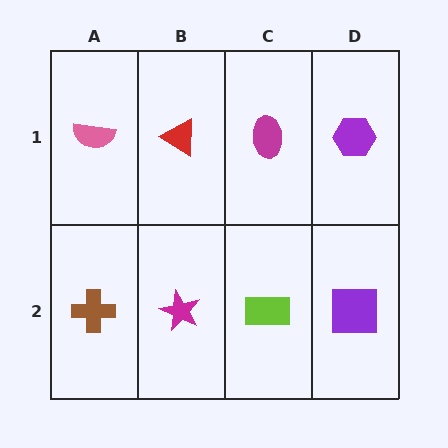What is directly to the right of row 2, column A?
A magenta star.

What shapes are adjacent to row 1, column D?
A purple square (row 2, column D), a magenta ellipse (row 1, column C).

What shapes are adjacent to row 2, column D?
A purple hexagon (row 1, column D), a lime rectangle (row 2, column C).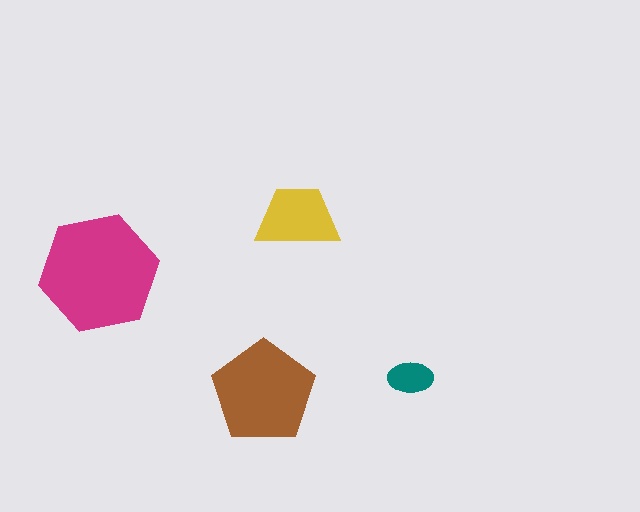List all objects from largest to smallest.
The magenta hexagon, the brown pentagon, the yellow trapezoid, the teal ellipse.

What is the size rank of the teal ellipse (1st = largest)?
4th.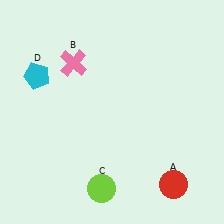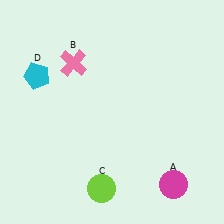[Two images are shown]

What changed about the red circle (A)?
In Image 1, A is red. In Image 2, it changed to magenta.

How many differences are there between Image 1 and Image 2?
There is 1 difference between the two images.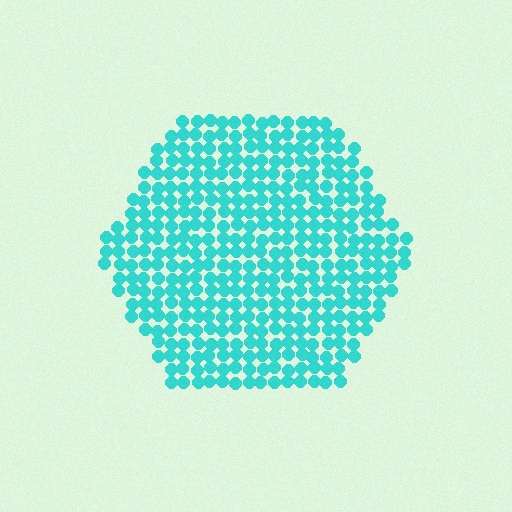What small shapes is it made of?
It is made of small circles.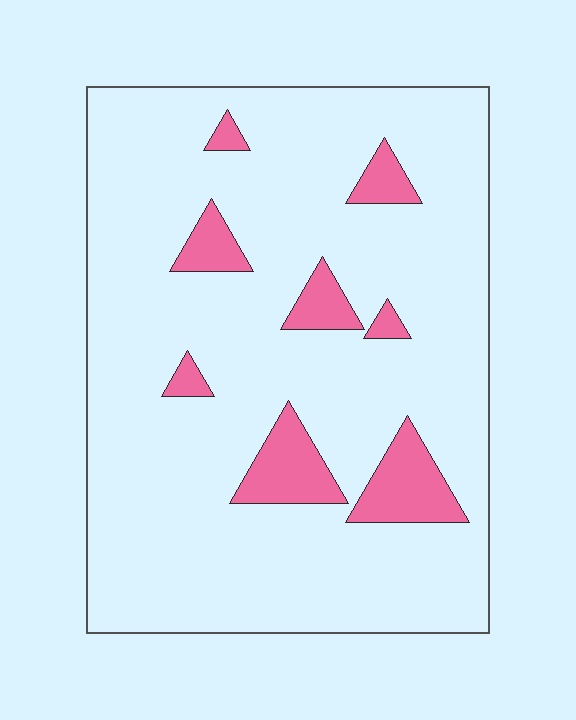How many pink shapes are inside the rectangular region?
8.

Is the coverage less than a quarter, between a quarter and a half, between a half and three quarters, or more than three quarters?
Less than a quarter.